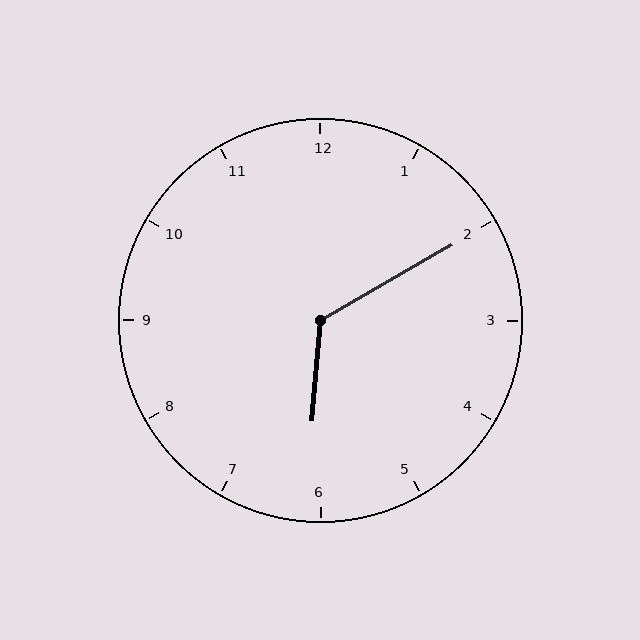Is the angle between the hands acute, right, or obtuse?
It is obtuse.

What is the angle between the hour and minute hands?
Approximately 125 degrees.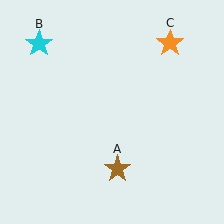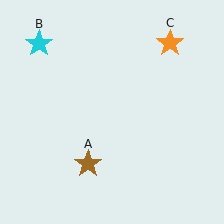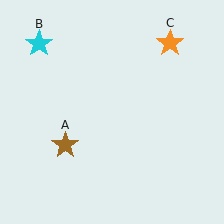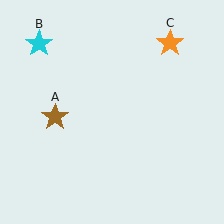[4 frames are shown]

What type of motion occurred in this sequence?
The brown star (object A) rotated clockwise around the center of the scene.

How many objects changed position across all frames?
1 object changed position: brown star (object A).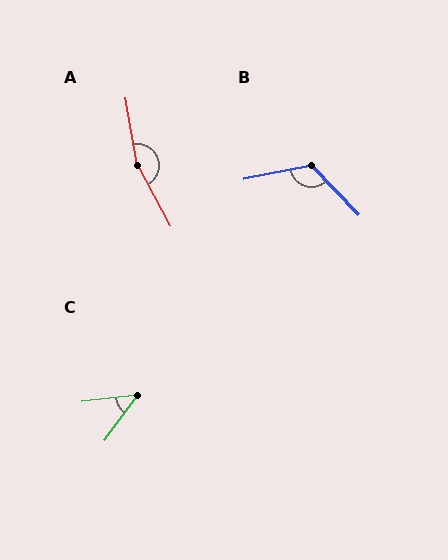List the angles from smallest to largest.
C (47°), B (122°), A (162°).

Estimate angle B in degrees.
Approximately 122 degrees.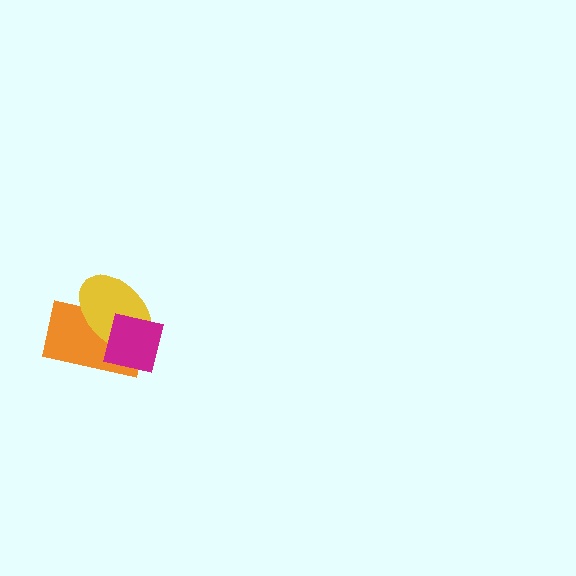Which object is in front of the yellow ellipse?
The magenta square is in front of the yellow ellipse.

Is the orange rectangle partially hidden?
Yes, it is partially covered by another shape.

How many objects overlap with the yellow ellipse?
2 objects overlap with the yellow ellipse.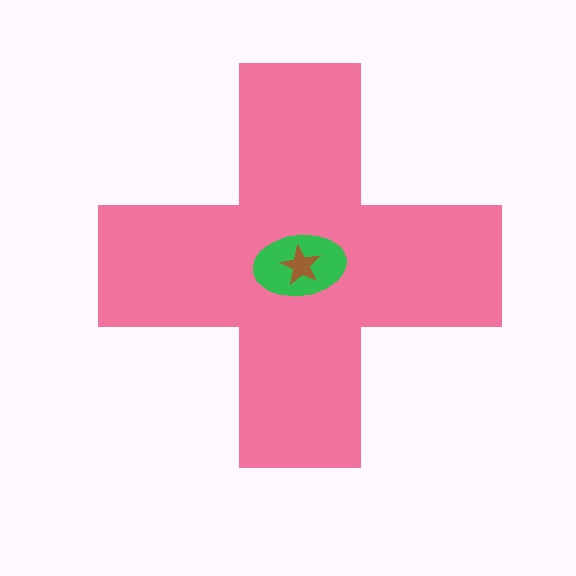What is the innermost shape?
The brown star.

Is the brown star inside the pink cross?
Yes.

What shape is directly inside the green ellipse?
The brown star.